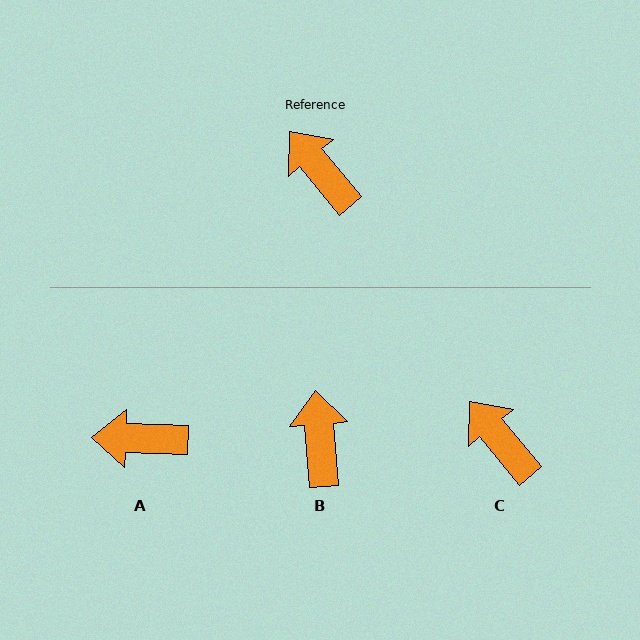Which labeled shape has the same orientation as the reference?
C.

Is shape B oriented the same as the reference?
No, it is off by about 35 degrees.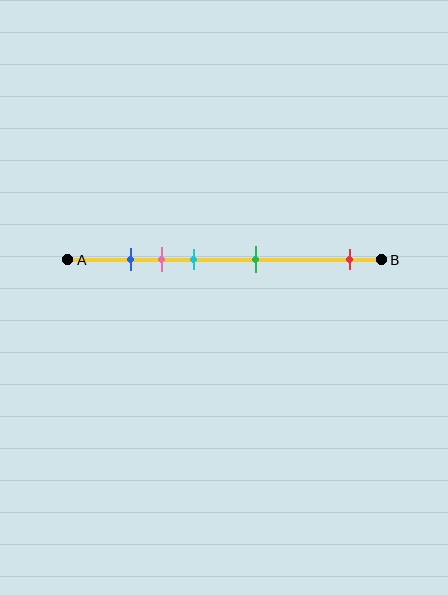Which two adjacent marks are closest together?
The blue and pink marks are the closest adjacent pair.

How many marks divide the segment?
There are 5 marks dividing the segment.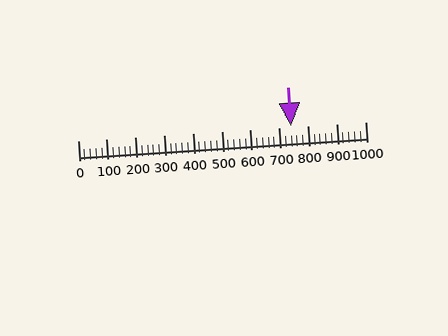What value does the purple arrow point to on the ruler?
The purple arrow points to approximately 740.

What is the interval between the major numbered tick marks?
The major tick marks are spaced 100 units apart.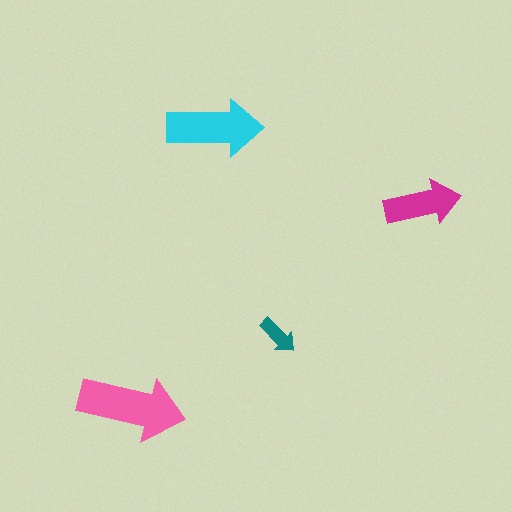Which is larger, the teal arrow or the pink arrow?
The pink one.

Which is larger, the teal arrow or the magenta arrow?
The magenta one.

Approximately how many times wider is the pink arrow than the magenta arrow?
About 1.5 times wider.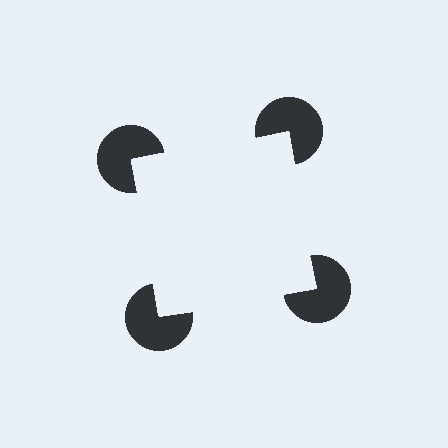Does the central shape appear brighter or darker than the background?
It typically appears slightly brighter than the background, even though no actual brightness change is drawn.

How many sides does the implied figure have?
4 sides.